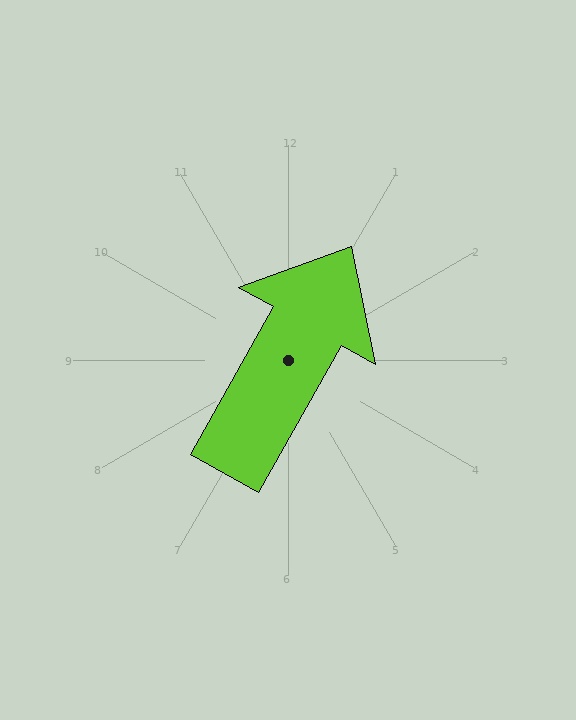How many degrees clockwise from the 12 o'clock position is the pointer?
Approximately 29 degrees.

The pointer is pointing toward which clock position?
Roughly 1 o'clock.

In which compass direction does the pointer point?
Northeast.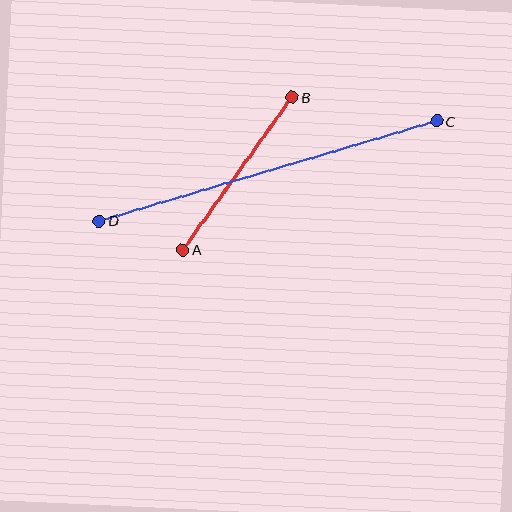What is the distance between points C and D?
The distance is approximately 352 pixels.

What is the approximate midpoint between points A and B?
The midpoint is at approximately (238, 173) pixels.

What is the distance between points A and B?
The distance is approximately 187 pixels.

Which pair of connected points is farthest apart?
Points C and D are farthest apart.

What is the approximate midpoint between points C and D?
The midpoint is at approximately (268, 171) pixels.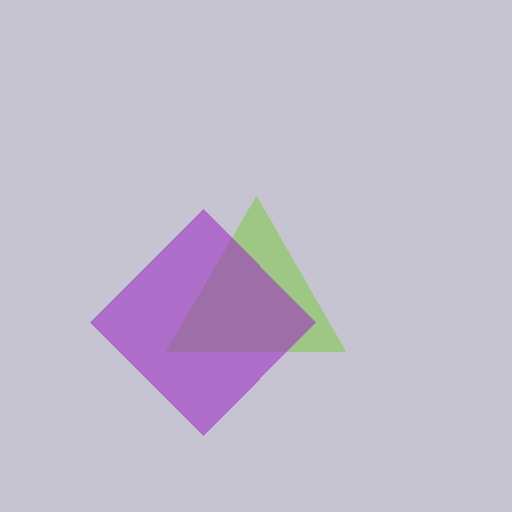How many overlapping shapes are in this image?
There are 2 overlapping shapes in the image.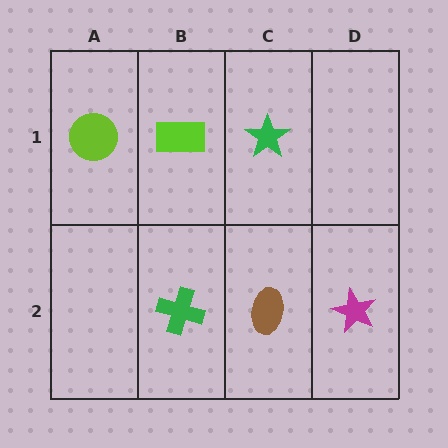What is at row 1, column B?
A lime rectangle.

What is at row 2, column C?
A brown ellipse.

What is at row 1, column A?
A lime circle.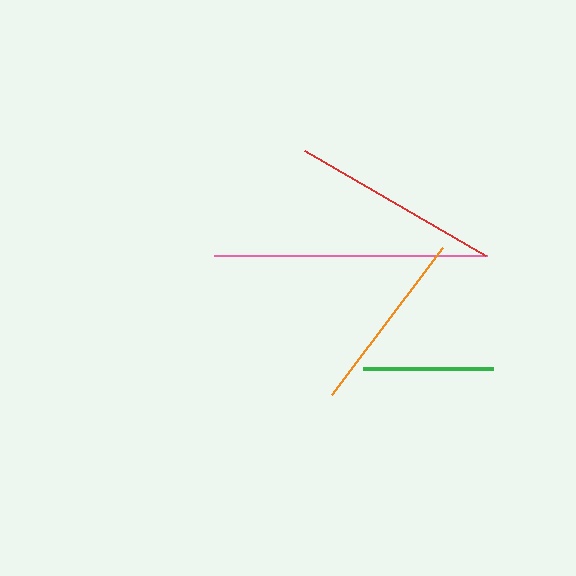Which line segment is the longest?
The pink line is the longest at approximately 272 pixels.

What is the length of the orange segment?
The orange segment is approximately 184 pixels long.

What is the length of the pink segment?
The pink segment is approximately 272 pixels long.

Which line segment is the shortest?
The green line is the shortest at approximately 130 pixels.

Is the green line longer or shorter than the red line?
The red line is longer than the green line.